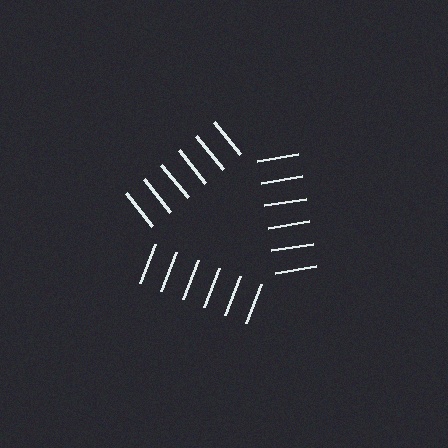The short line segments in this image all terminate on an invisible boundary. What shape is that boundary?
An illusory triangle — the line segments terminate on its edges but no continuous stroke is drawn.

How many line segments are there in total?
18 — 6 along each of the 3 edges.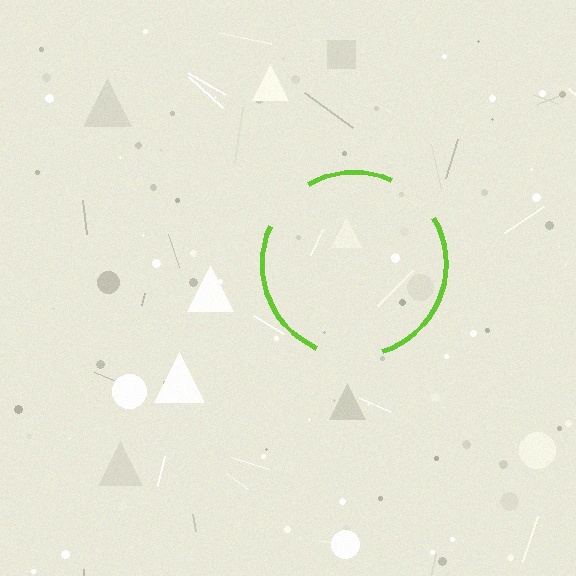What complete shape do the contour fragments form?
The contour fragments form a circle.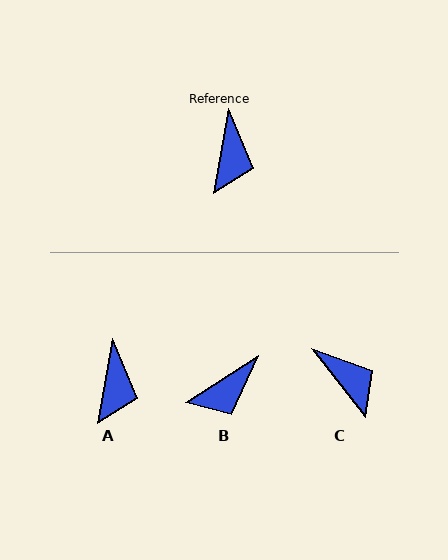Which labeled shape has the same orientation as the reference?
A.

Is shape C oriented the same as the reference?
No, it is off by about 48 degrees.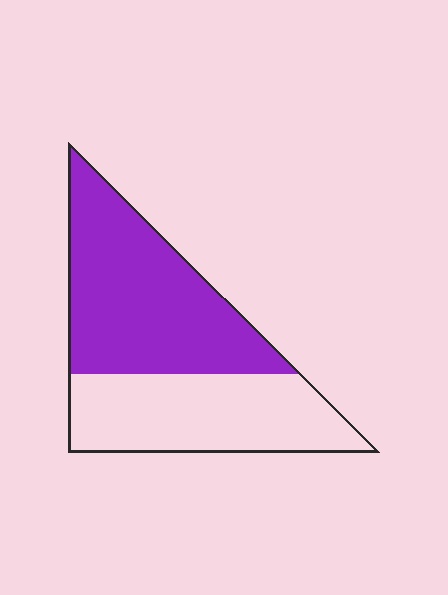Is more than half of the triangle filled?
Yes.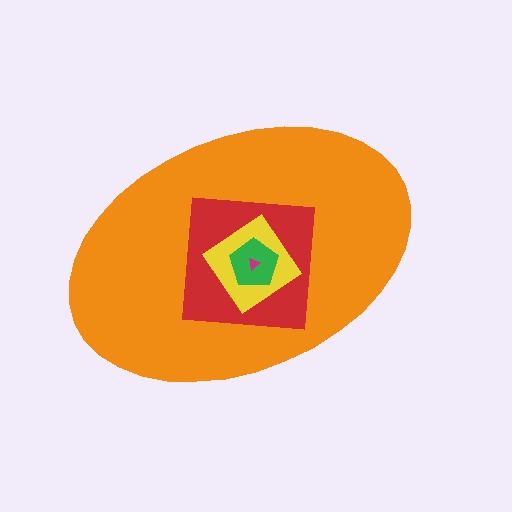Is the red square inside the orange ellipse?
Yes.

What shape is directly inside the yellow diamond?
The green pentagon.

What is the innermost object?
The magenta triangle.